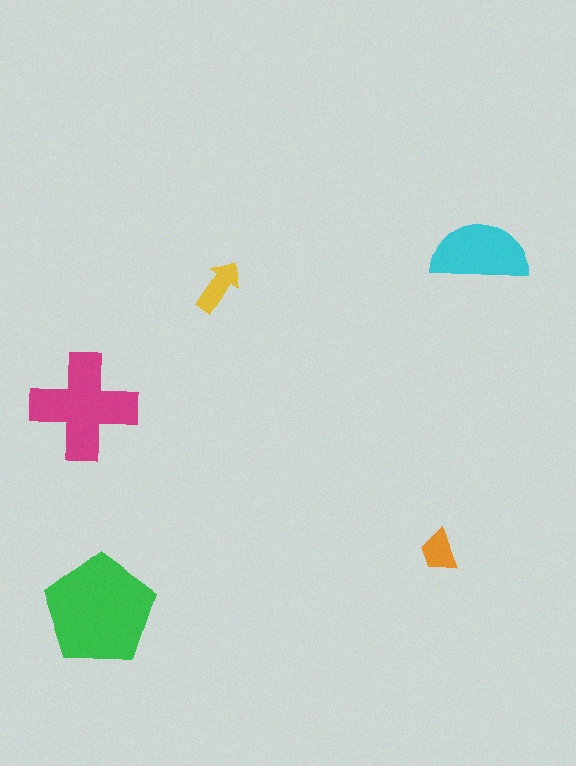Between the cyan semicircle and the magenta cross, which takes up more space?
The magenta cross.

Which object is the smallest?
The orange trapezoid.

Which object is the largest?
The green pentagon.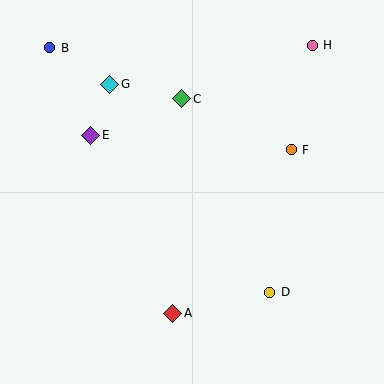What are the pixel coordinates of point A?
Point A is at (173, 313).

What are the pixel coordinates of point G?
Point G is at (110, 84).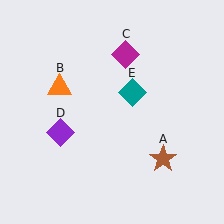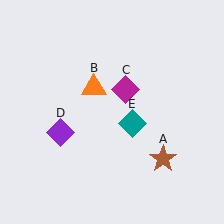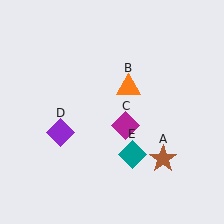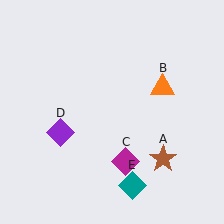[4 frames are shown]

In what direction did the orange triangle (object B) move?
The orange triangle (object B) moved right.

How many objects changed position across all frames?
3 objects changed position: orange triangle (object B), magenta diamond (object C), teal diamond (object E).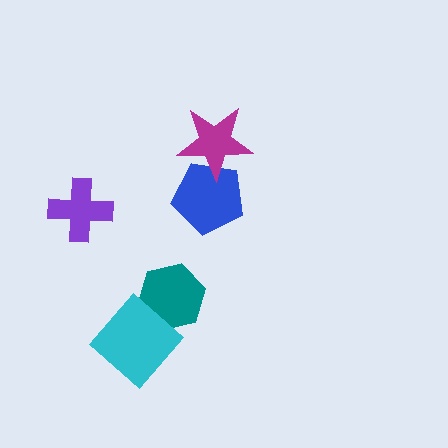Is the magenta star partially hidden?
No, no other shape covers it.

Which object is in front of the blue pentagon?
The magenta star is in front of the blue pentagon.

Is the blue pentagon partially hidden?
Yes, it is partially covered by another shape.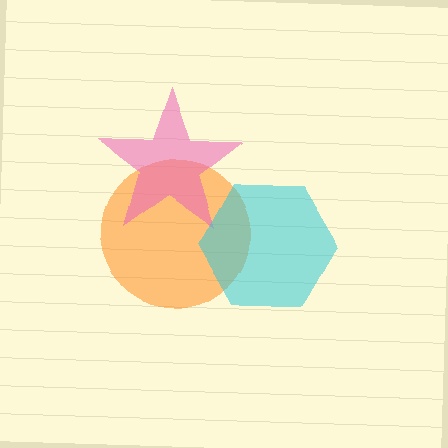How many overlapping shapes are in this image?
There are 3 overlapping shapes in the image.